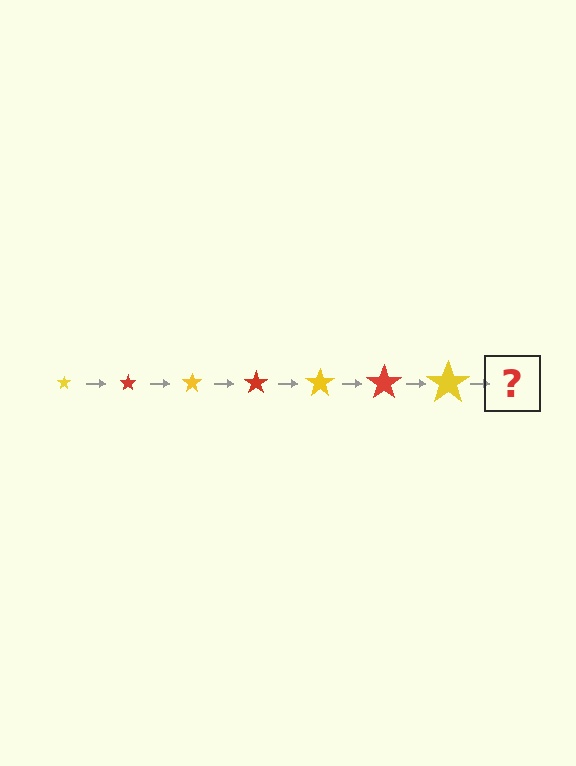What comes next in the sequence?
The next element should be a red star, larger than the previous one.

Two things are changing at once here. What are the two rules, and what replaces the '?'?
The two rules are that the star grows larger each step and the color cycles through yellow and red. The '?' should be a red star, larger than the previous one.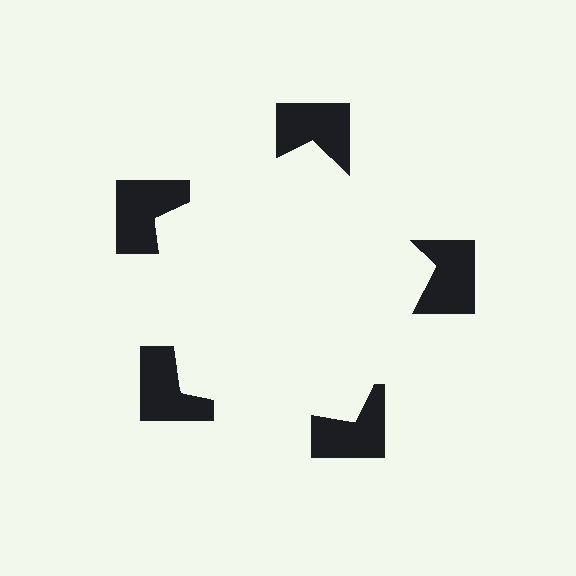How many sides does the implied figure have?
5 sides.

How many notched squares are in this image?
There are 5 — one at each vertex of the illusory pentagon.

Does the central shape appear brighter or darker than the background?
It typically appears slightly brighter than the background, even though no actual brightness change is drawn.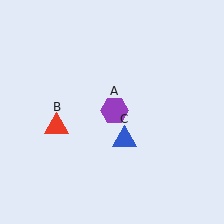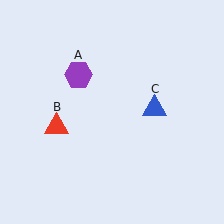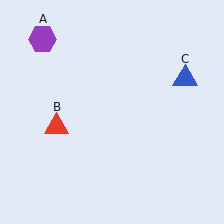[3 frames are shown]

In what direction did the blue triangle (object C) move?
The blue triangle (object C) moved up and to the right.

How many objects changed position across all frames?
2 objects changed position: purple hexagon (object A), blue triangle (object C).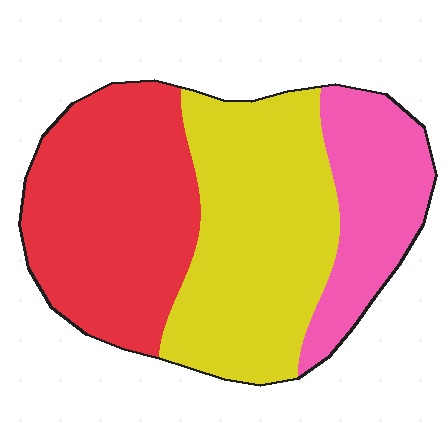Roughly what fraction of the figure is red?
Red takes up about three eighths (3/8) of the figure.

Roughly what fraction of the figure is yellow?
Yellow takes up between a third and a half of the figure.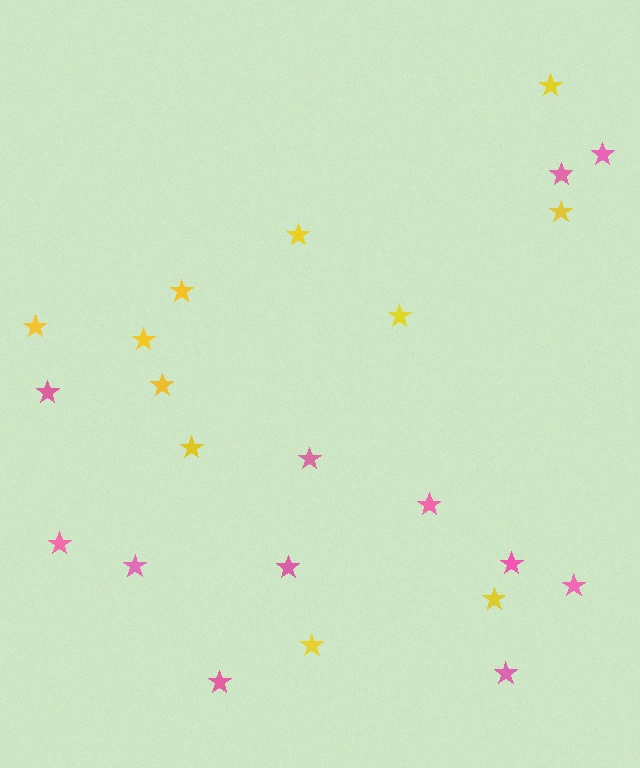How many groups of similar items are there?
There are 2 groups: one group of pink stars (12) and one group of yellow stars (11).